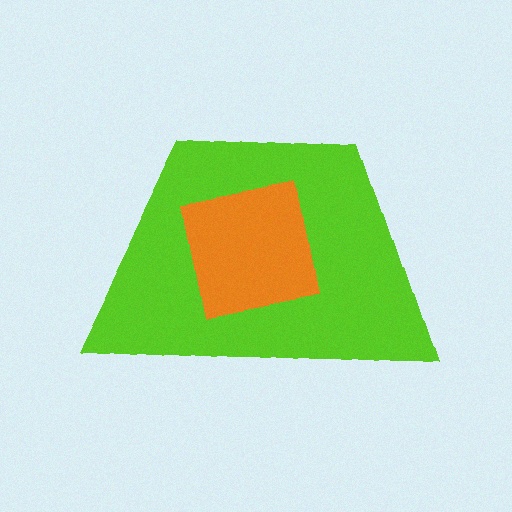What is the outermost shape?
The lime trapezoid.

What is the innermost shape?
The orange square.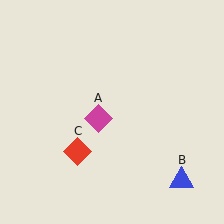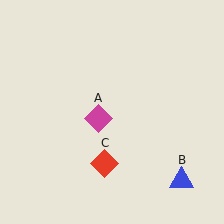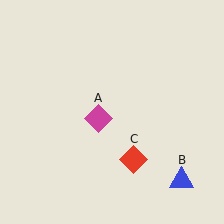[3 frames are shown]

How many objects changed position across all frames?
1 object changed position: red diamond (object C).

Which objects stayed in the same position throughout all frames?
Magenta diamond (object A) and blue triangle (object B) remained stationary.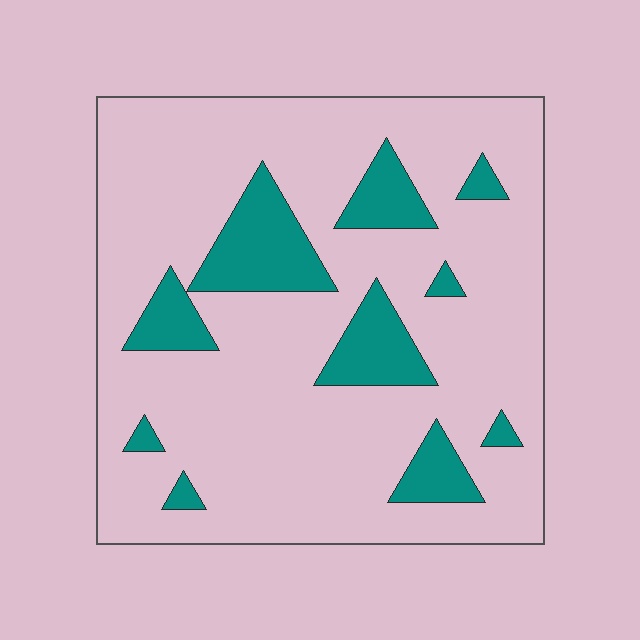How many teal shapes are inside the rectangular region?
10.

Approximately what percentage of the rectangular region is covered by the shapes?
Approximately 20%.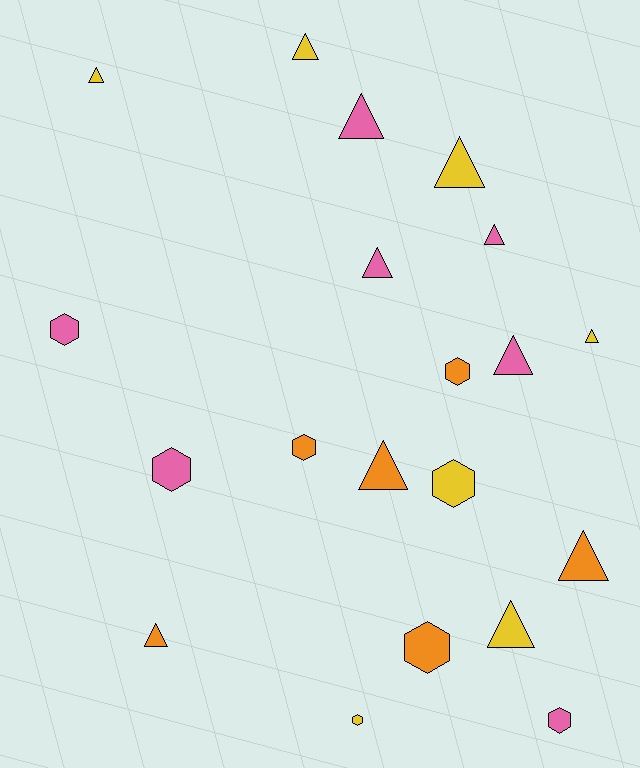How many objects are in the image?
There are 20 objects.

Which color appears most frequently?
Yellow, with 7 objects.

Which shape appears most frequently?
Triangle, with 12 objects.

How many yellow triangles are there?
There are 5 yellow triangles.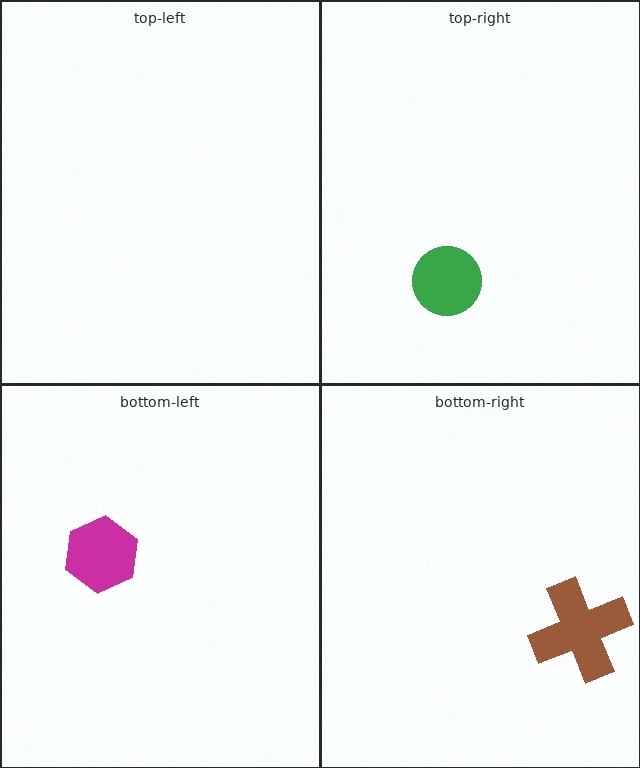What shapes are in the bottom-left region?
The magenta hexagon.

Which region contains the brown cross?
The bottom-right region.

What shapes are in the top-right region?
The green circle.